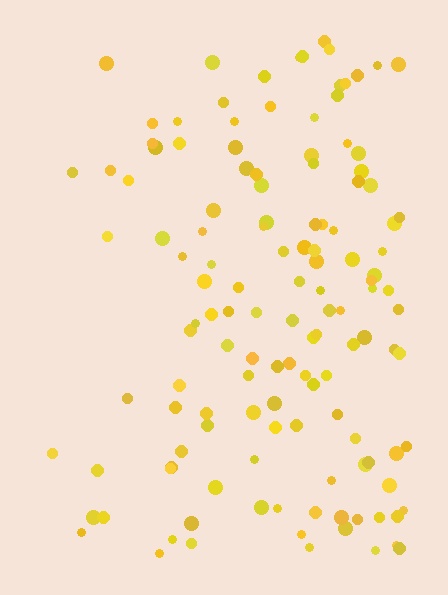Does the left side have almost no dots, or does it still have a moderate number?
Still a moderate number, just noticeably fewer than the right.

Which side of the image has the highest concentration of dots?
The right.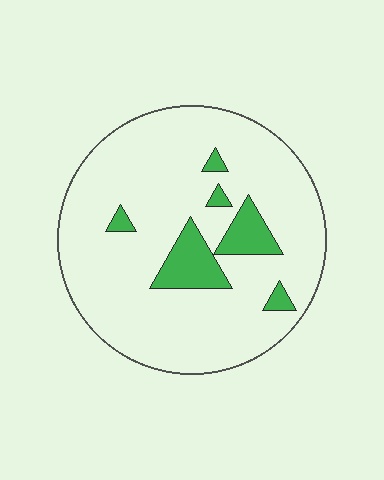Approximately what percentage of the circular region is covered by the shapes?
Approximately 10%.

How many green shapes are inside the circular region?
6.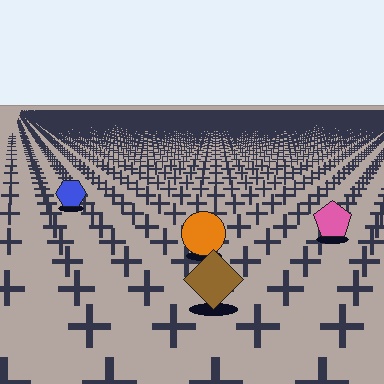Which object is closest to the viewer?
The brown diamond is closest. The texture marks near it are larger and more spread out.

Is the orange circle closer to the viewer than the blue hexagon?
Yes. The orange circle is closer — you can tell from the texture gradient: the ground texture is coarser near it.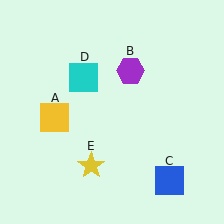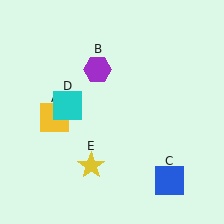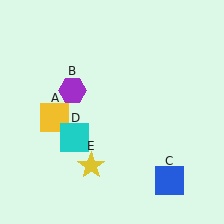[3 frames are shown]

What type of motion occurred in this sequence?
The purple hexagon (object B), cyan square (object D) rotated counterclockwise around the center of the scene.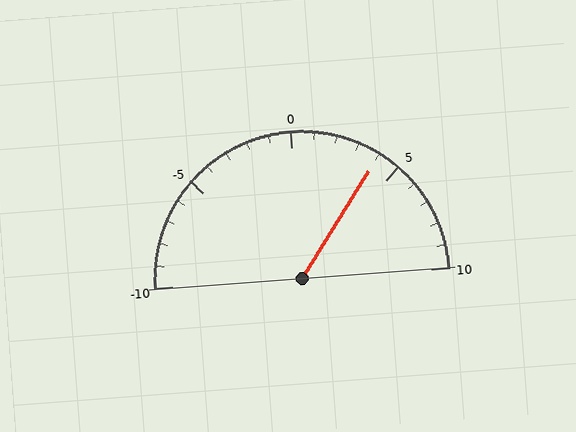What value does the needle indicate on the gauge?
The needle indicates approximately 4.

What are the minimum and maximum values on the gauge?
The gauge ranges from -10 to 10.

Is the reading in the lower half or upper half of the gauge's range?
The reading is in the upper half of the range (-10 to 10).